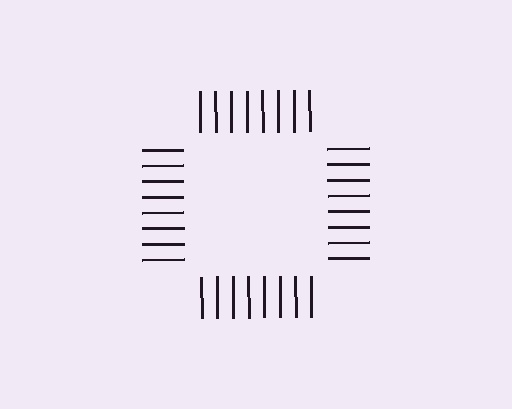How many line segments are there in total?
32 — 8 along each of the 4 edges.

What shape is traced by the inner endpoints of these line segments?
An illusory square — the line segments terminate on its edges but no continuous stroke is drawn.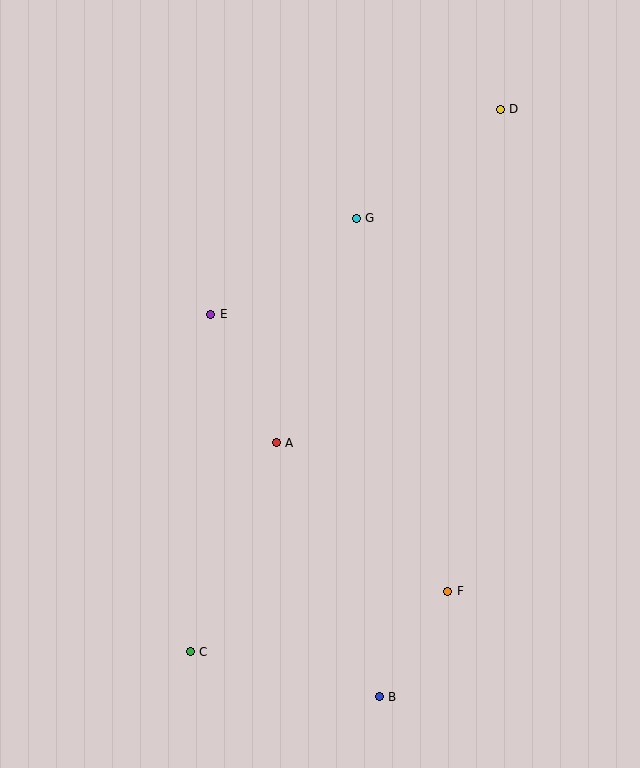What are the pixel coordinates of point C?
Point C is at (190, 652).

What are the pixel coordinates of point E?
Point E is at (211, 314).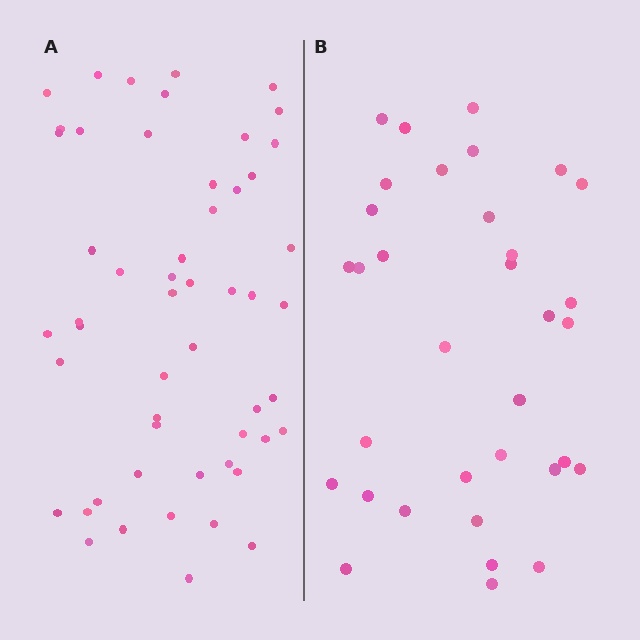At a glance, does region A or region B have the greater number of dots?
Region A (the left region) has more dots.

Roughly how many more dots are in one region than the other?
Region A has approximately 20 more dots than region B.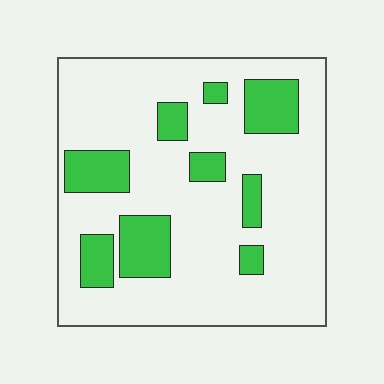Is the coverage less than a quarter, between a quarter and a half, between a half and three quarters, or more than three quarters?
Less than a quarter.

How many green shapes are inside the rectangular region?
9.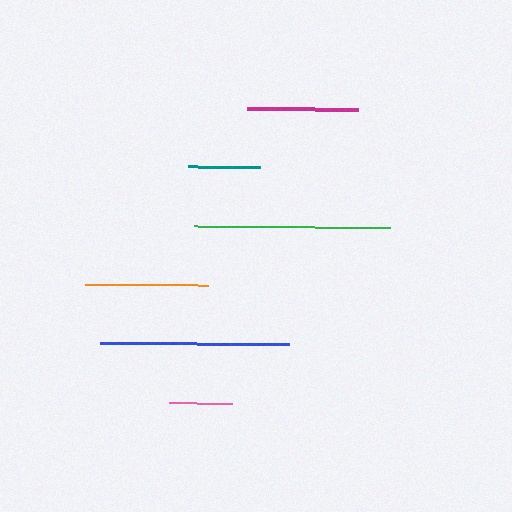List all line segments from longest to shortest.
From longest to shortest: green, blue, orange, magenta, teal, pink.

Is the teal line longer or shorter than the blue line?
The blue line is longer than the teal line.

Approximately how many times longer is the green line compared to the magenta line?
The green line is approximately 1.8 times the length of the magenta line.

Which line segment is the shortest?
The pink line is the shortest at approximately 64 pixels.